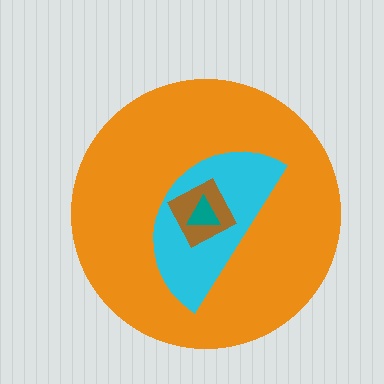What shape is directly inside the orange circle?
The cyan semicircle.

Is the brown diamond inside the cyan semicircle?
Yes.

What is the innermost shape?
The teal triangle.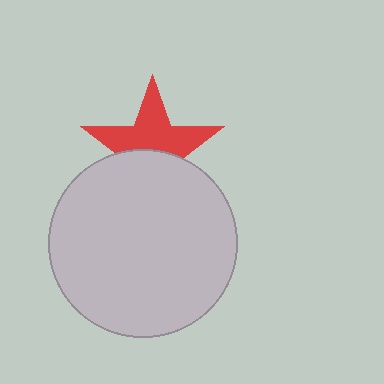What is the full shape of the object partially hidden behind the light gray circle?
The partially hidden object is a red star.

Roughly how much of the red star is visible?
About half of it is visible (roughly 56%).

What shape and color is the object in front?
The object in front is a light gray circle.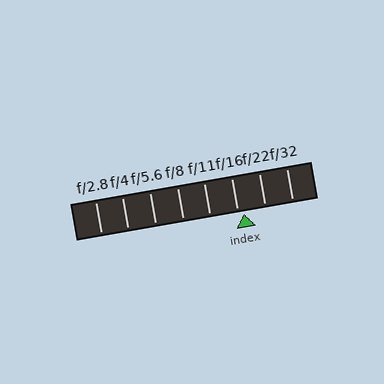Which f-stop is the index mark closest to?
The index mark is closest to f/16.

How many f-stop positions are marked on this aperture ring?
There are 8 f-stop positions marked.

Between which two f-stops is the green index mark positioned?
The index mark is between f/16 and f/22.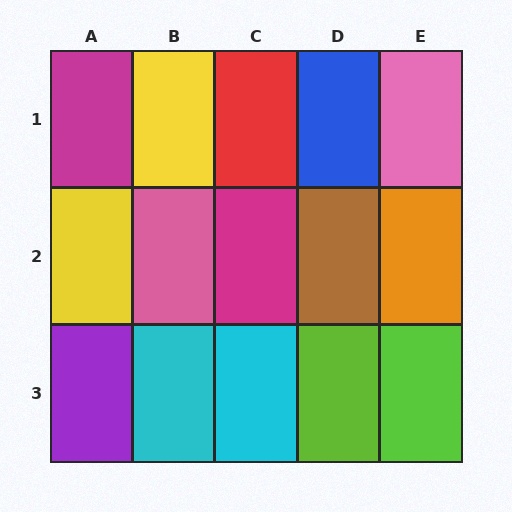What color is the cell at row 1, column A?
Magenta.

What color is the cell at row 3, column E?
Lime.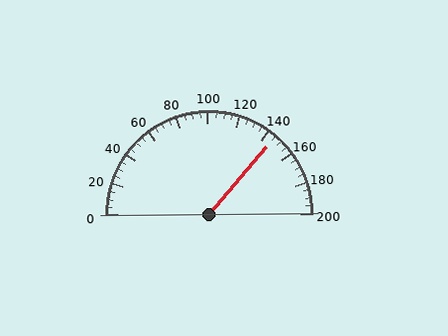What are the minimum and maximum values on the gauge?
The gauge ranges from 0 to 200.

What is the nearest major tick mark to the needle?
The nearest major tick mark is 140.